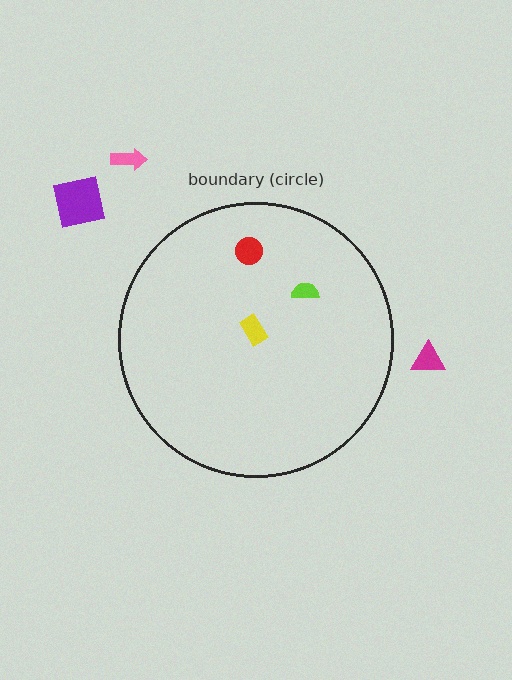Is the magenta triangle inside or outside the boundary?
Outside.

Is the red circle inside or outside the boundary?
Inside.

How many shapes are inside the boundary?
3 inside, 3 outside.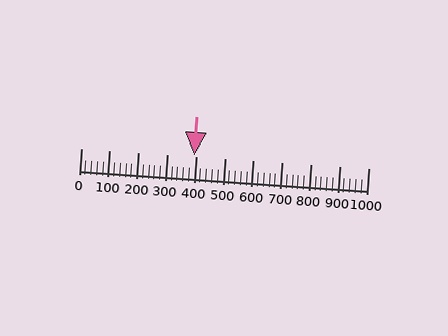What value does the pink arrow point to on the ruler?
The pink arrow points to approximately 395.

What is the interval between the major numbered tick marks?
The major tick marks are spaced 100 units apart.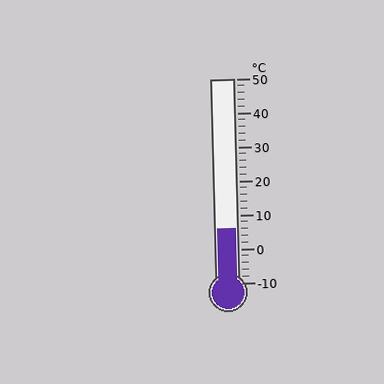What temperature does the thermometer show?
The thermometer shows approximately 6°C.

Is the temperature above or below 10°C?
The temperature is below 10°C.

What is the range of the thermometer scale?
The thermometer scale ranges from -10°C to 50°C.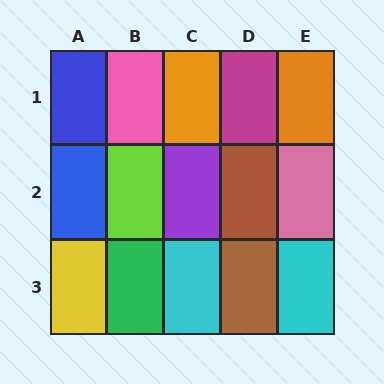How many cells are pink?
2 cells are pink.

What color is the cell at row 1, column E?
Orange.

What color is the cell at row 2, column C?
Purple.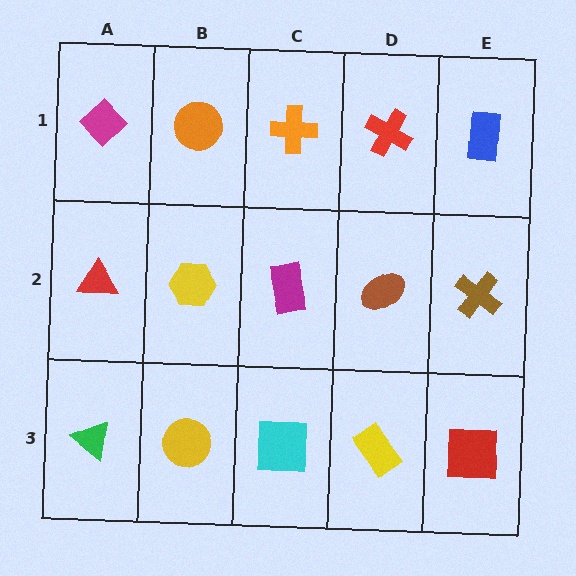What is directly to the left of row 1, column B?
A magenta diamond.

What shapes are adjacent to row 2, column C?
An orange cross (row 1, column C), a cyan square (row 3, column C), a yellow hexagon (row 2, column B), a brown ellipse (row 2, column D).